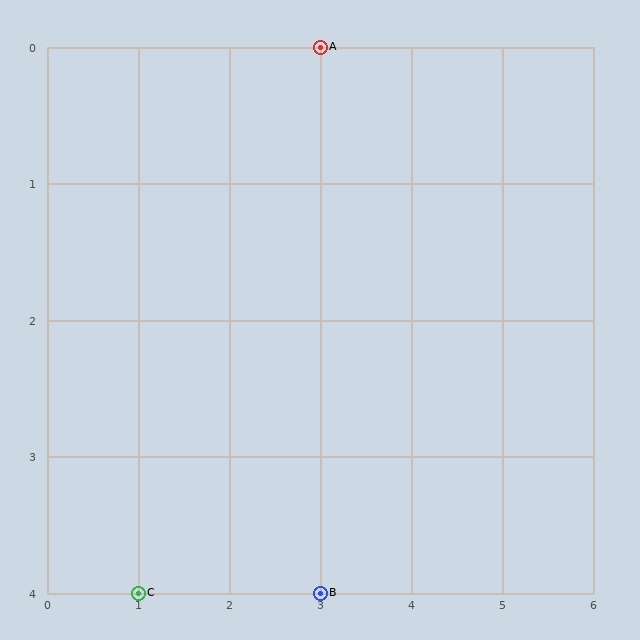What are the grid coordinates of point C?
Point C is at grid coordinates (1, 4).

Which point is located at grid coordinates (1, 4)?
Point C is at (1, 4).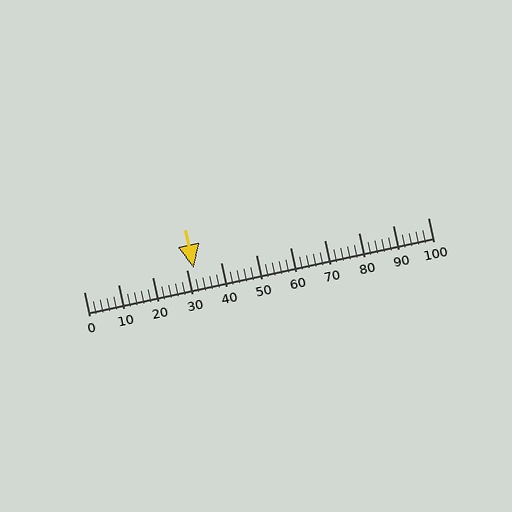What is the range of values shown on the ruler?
The ruler shows values from 0 to 100.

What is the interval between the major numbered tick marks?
The major tick marks are spaced 10 units apart.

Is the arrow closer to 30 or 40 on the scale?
The arrow is closer to 30.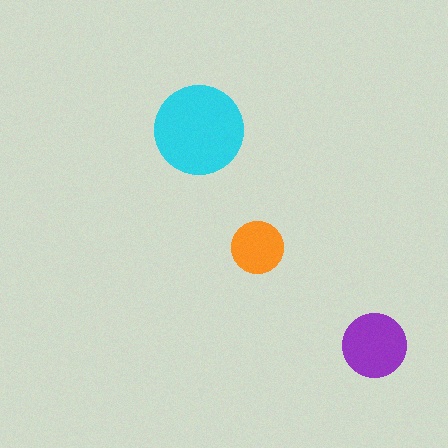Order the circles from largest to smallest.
the cyan one, the purple one, the orange one.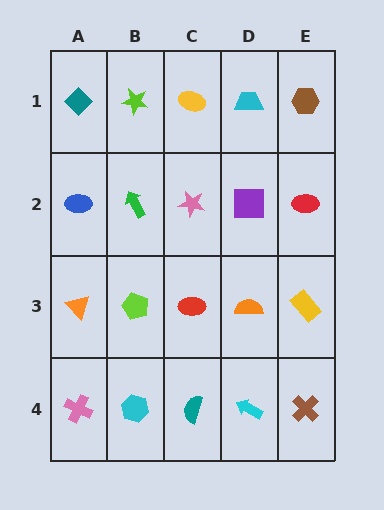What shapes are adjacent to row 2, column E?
A brown hexagon (row 1, column E), a yellow rectangle (row 3, column E), a purple square (row 2, column D).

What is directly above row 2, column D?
A cyan trapezoid.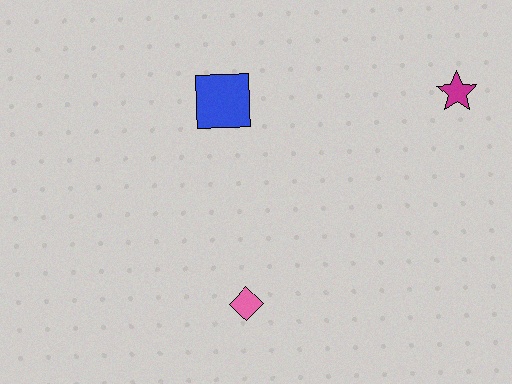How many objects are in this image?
There are 3 objects.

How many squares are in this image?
There is 1 square.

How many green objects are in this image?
There are no green objects.